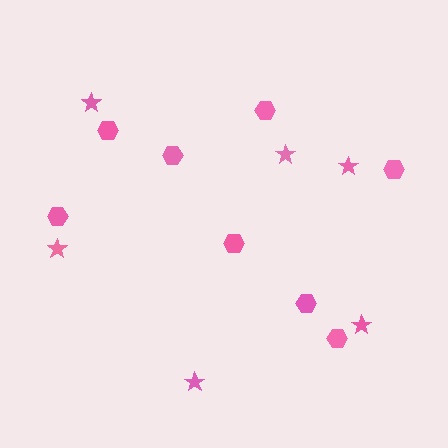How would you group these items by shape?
There are 2 groups: one group of hexagons (8) and one group of stars (6).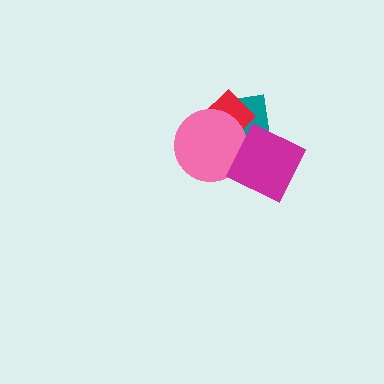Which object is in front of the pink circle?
The magenta diamond is in front of the pink circle.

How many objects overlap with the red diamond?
3 objects overlap with the red diamond.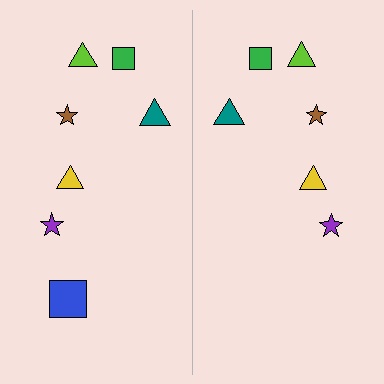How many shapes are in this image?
There are 13 shapes in this image.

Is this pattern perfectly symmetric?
No, the pattern is not perfectly symmetric. A blue square is missing from the right side.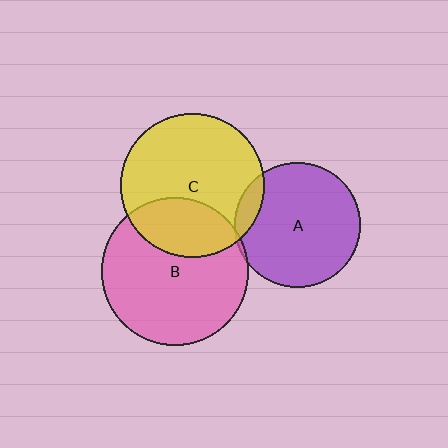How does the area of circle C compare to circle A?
Approximately 1.3 times.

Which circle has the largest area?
Circle B (pink).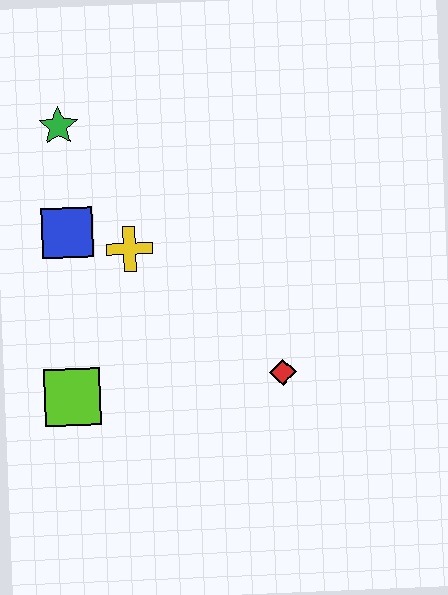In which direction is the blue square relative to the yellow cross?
The blue square is to the left of the yellow cross.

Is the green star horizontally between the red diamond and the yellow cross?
No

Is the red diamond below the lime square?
No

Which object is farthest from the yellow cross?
The red diamond is farthest from the yellow cross.